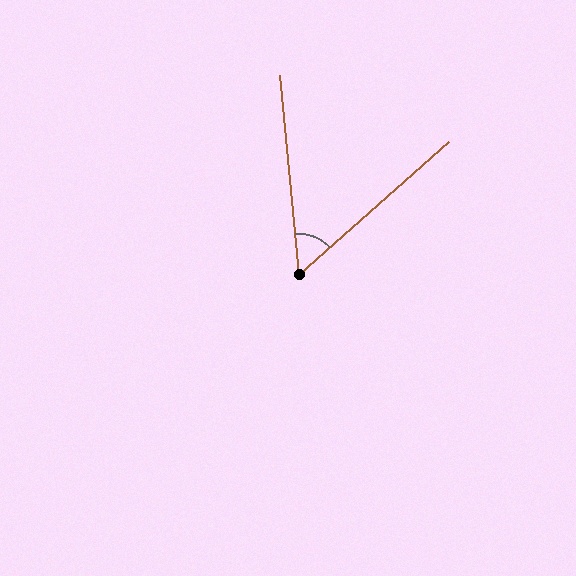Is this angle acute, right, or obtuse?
It is acute.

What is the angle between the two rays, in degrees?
Approximately 54 degrees.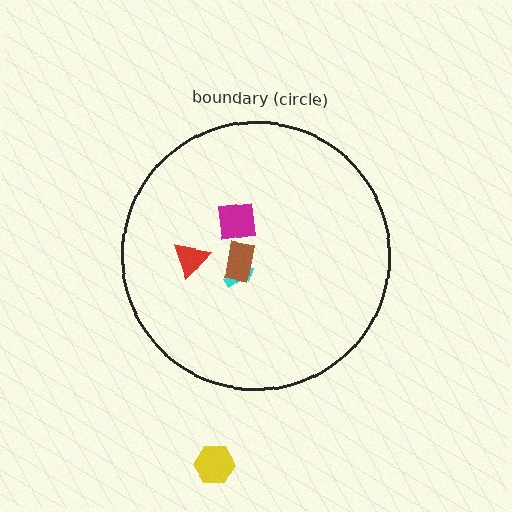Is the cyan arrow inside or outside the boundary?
Inside.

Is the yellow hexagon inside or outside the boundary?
Outside.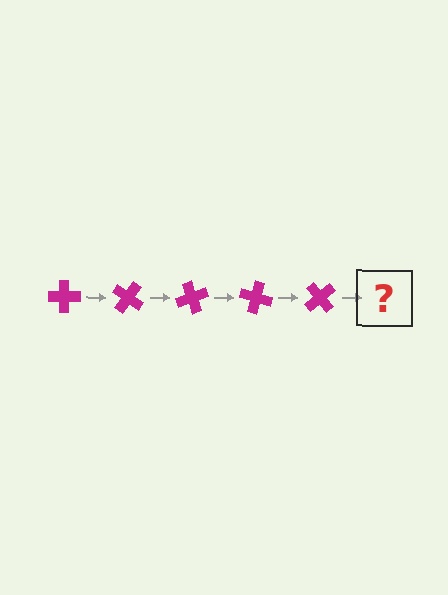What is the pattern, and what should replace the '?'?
The pattern is that the cross rotates 35 degrees each step. The '?' should be a magenta cross rotated 175 degrees.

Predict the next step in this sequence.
The next step is a magenta cross rotated 175 degrees.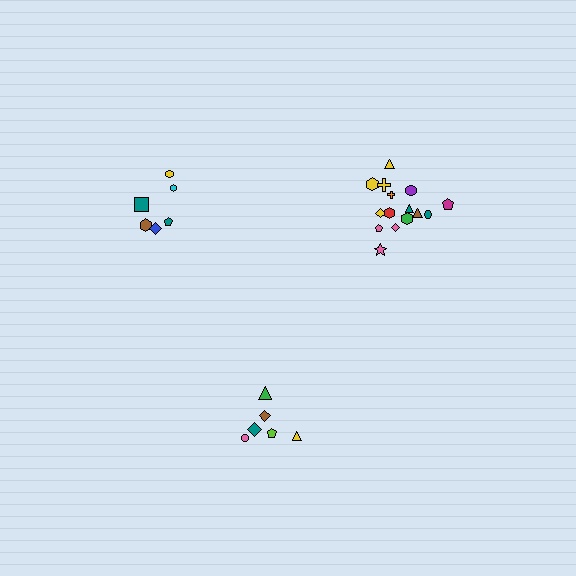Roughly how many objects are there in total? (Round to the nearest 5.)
Roughly 25 objects in total.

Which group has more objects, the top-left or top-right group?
The top-right group.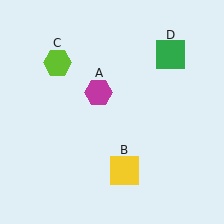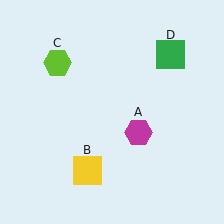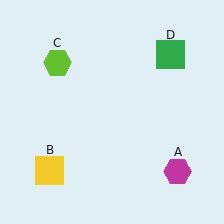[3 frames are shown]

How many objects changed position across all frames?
2 objects changed position: magenta hexagon (object A), yellow square (object B).